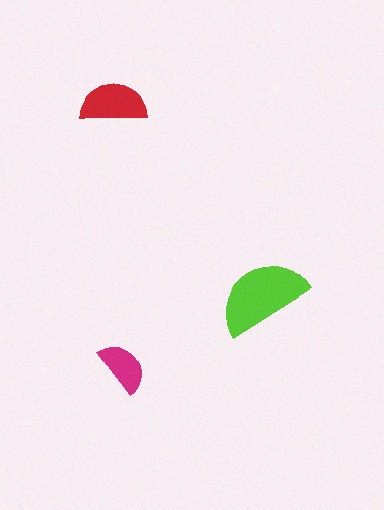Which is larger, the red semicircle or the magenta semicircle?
The red one.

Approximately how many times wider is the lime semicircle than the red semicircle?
About 1.5 times wider.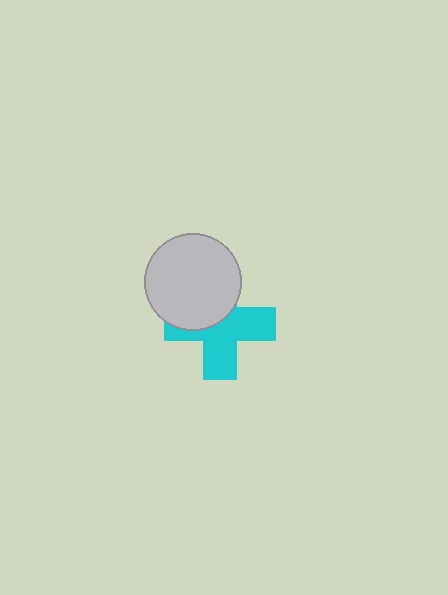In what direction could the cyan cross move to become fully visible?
The cyan cross could move toward the lower-right. That would shift it out from behind the light gray circle entirely.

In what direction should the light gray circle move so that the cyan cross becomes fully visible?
The light gray circle should move toward the upper-left. That is the shortest direction to clear the overlap and leave the cyan cross fully visible.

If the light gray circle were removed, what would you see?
You would see the complete cyan cross.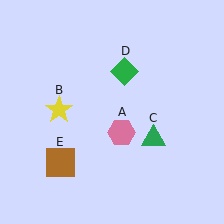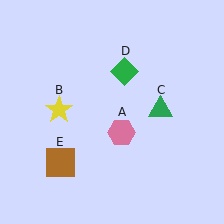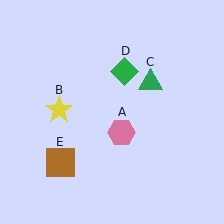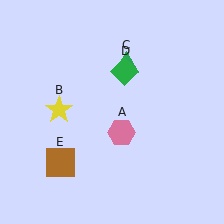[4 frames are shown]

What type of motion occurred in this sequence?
The green triangle (object C) rotated counterclockwise around the center of the scene.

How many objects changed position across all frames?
1 object changed position: green triangle (object C).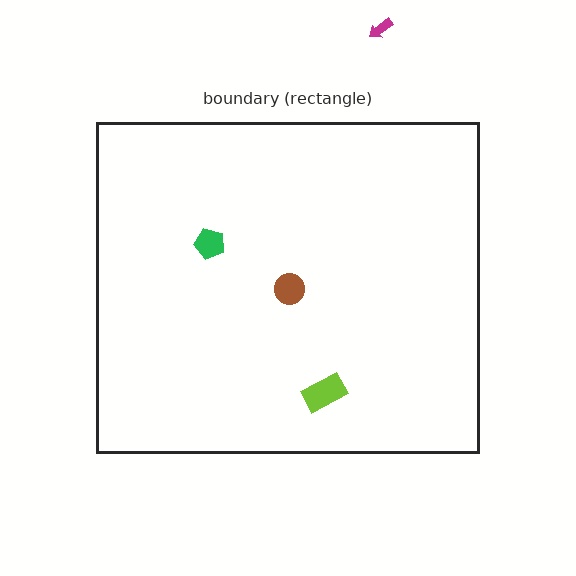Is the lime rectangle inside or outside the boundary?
Inside.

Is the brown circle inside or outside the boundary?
Inside.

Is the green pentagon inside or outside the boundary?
Inside.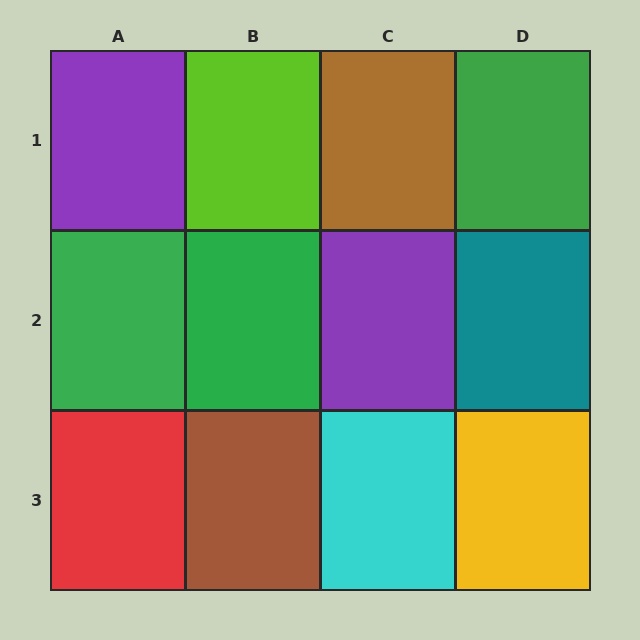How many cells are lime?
1 cell is lime.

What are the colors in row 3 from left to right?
Red, brown, cyan, yellow.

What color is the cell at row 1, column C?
Brown.